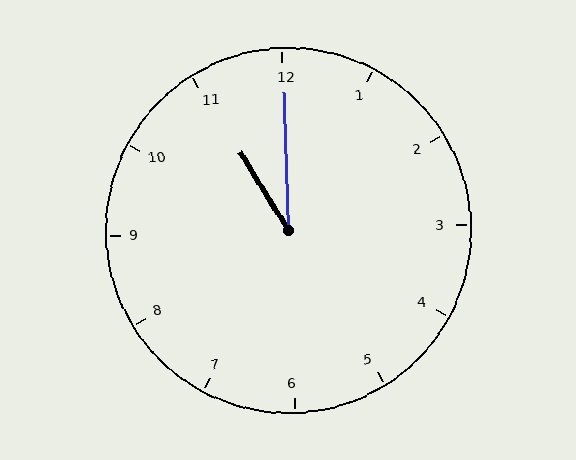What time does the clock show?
11:00.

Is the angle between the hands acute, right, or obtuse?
It is acute.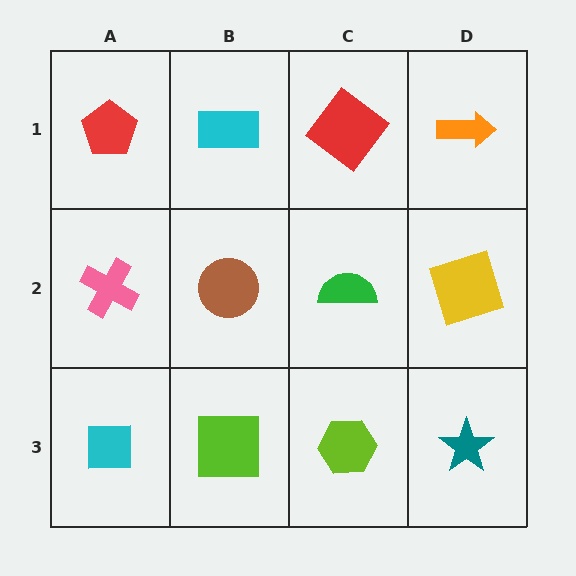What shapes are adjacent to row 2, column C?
A red diamond (row 1, column C), a lime hexagon (row 3, column C), a brown circle (row 2, column B), a yellow square (row 2, column D).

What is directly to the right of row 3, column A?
A lime square.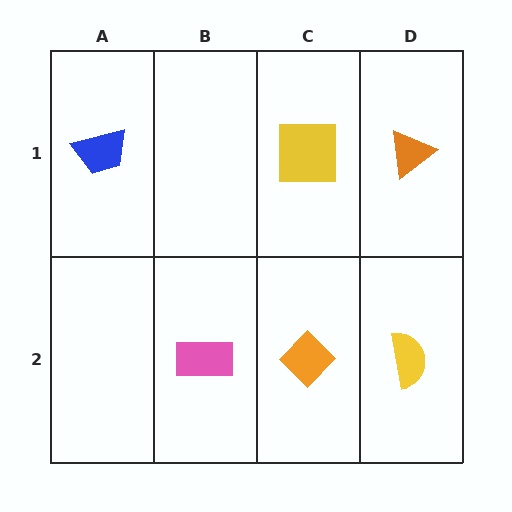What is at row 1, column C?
A yellow square.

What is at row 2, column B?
A pink rectangle.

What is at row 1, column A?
A blue trapezoid.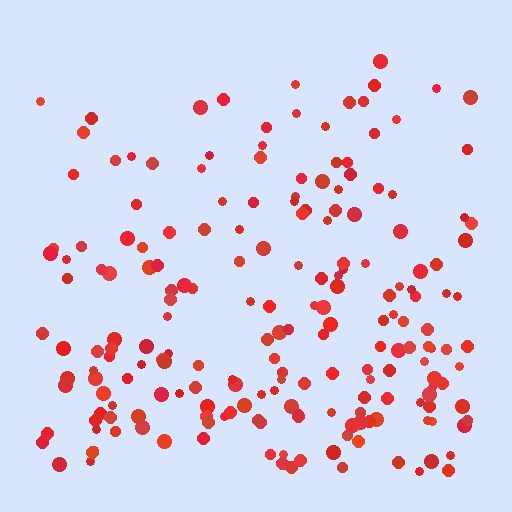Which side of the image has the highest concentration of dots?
The bottom.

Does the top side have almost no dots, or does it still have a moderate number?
Still a moderate number, just noticeably fewer than the bottom.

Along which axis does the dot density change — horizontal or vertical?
Vertical.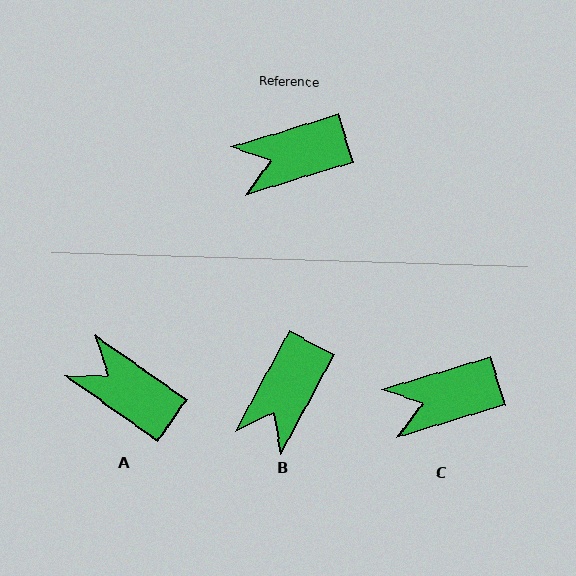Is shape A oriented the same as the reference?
No, it is off by about 52 degrees.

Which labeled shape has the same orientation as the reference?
C.